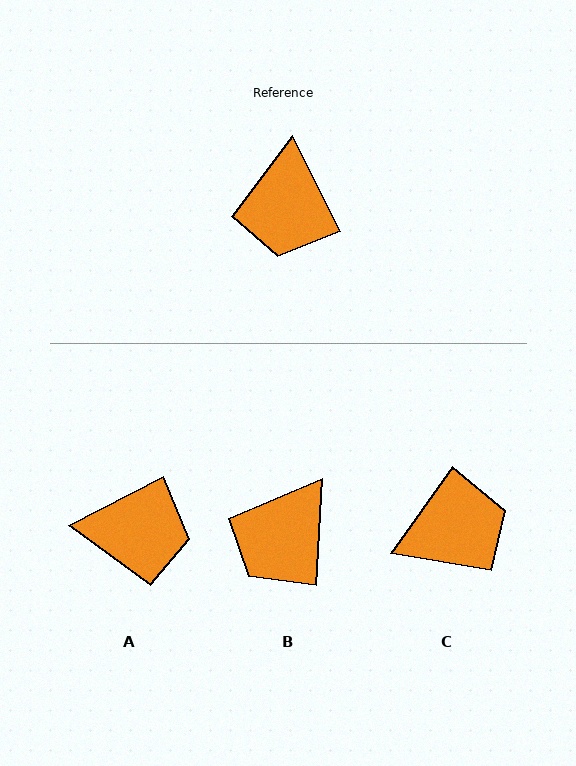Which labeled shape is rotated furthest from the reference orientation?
C, about 118 degrees away.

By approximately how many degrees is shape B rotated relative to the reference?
Approximately 30 degrees clockwise.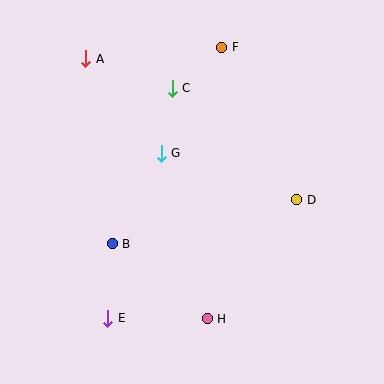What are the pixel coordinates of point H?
Point H is at (207, 319).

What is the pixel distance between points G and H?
The distance between G and H is 172 pixels.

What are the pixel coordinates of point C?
Point C is at (172, 88).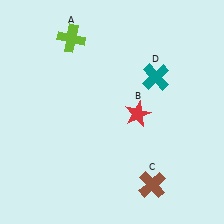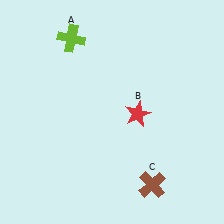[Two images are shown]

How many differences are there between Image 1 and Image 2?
There is 1 difference between the two images.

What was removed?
The teal cross (D) was removed in Image 2.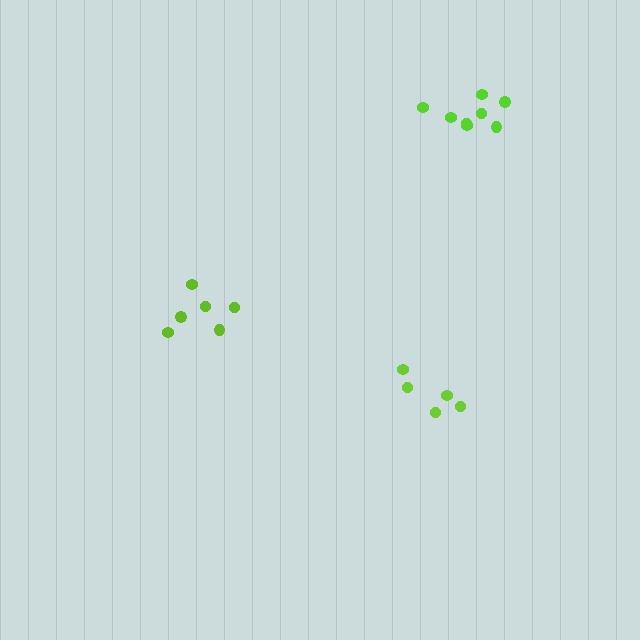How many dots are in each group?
Group 1: 5 dots, Group 2: 6 dots, Group 3: 8 dots (19 total).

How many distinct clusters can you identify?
There are 3 distinct clusters.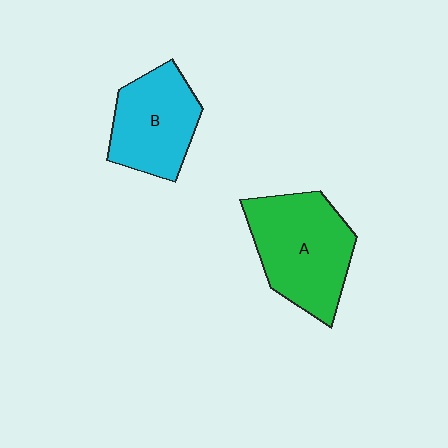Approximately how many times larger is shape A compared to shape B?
Approximately 1.3 times.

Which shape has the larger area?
Shape A (green).